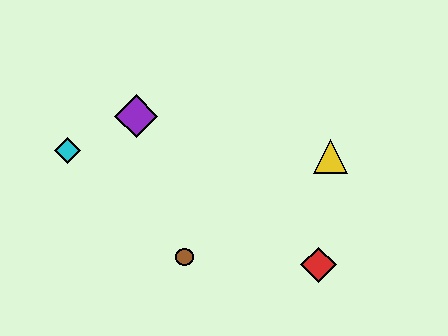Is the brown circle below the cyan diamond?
Yes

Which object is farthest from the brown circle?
The yellow triangle is farthest from the brown circle.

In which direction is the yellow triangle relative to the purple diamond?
The yellow triangle is to the right of the purple diamond.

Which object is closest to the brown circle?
The red diamond is closest to the brown circle.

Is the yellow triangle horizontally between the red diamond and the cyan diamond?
No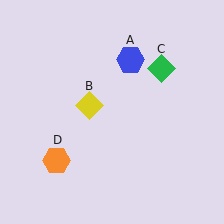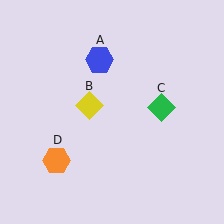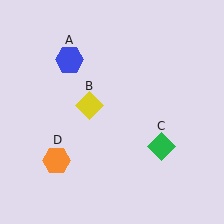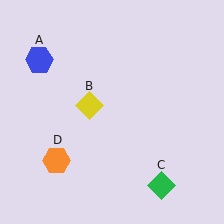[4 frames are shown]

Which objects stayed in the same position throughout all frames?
Yellow diamond (object B) and orange hexagon (object D) remained stationary.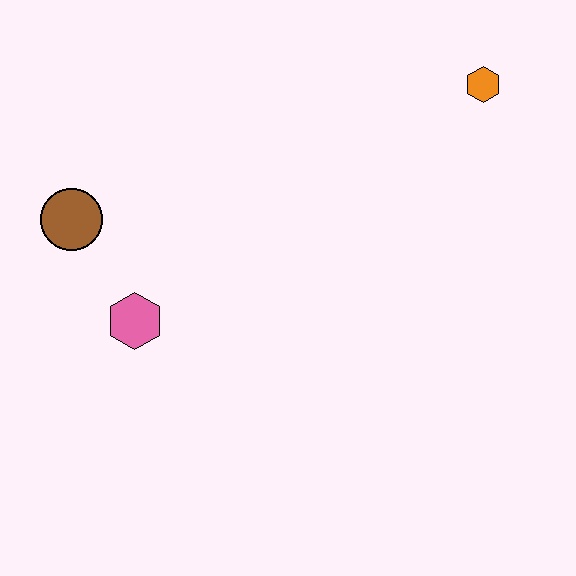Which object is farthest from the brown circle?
The orange hexagon is farthest from the brown circle.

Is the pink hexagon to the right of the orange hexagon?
No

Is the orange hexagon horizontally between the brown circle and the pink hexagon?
No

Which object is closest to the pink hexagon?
The brown circle is closest to the pink hexagon.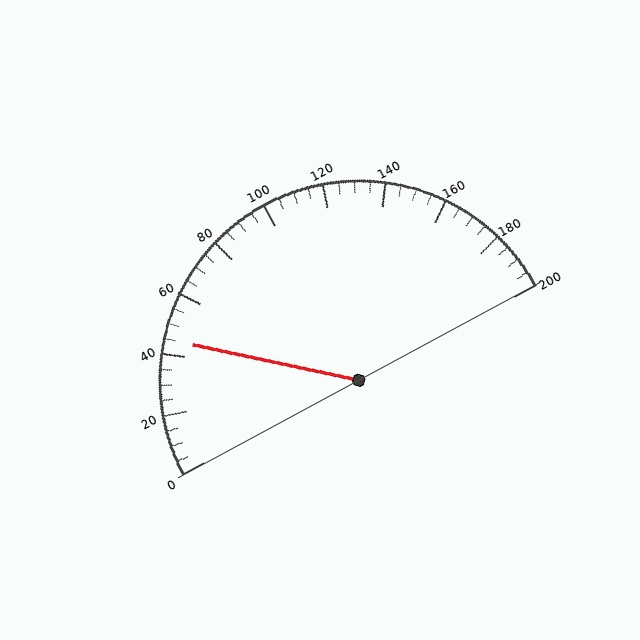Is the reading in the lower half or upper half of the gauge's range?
The reading is in the lower half of the range (0 to 200).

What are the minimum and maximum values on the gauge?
The gauge ranges from 0 to 200.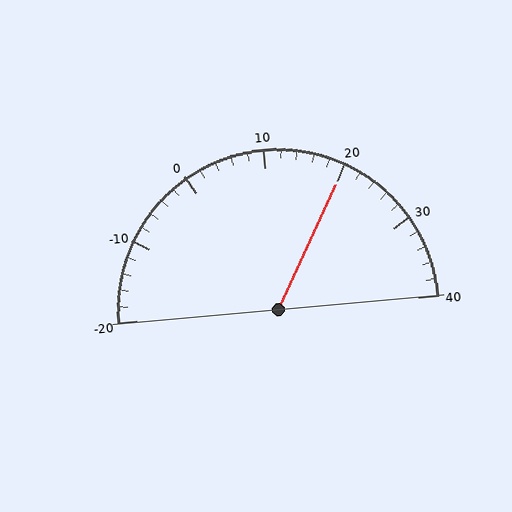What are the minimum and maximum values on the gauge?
The gauge ranges from -20 to 40.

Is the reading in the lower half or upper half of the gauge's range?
The reading is in the upper half of the range (-20 to 40).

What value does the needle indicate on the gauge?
The needle indicates approximately 20.